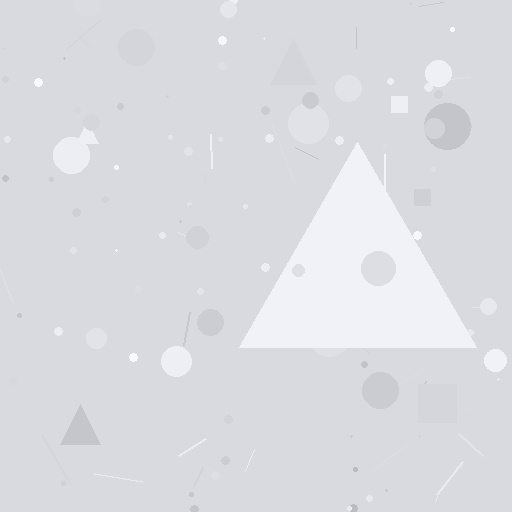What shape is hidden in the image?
A triangle is hidden in the image.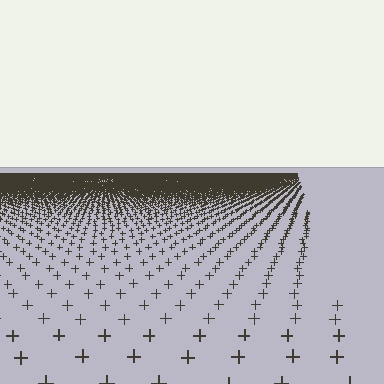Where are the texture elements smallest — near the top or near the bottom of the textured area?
Near the top.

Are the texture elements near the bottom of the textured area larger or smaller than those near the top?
Larger. Near the bottom, elements are closer to the viewer and appear at a bigger on-screen size.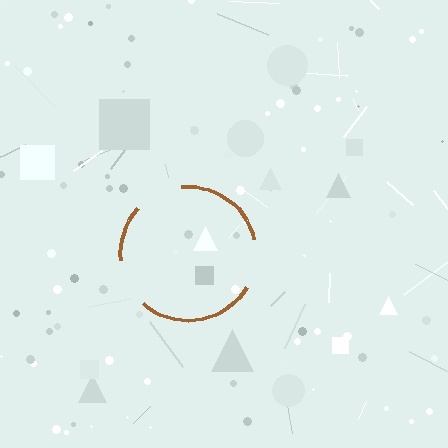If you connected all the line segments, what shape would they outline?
They would outline a circle.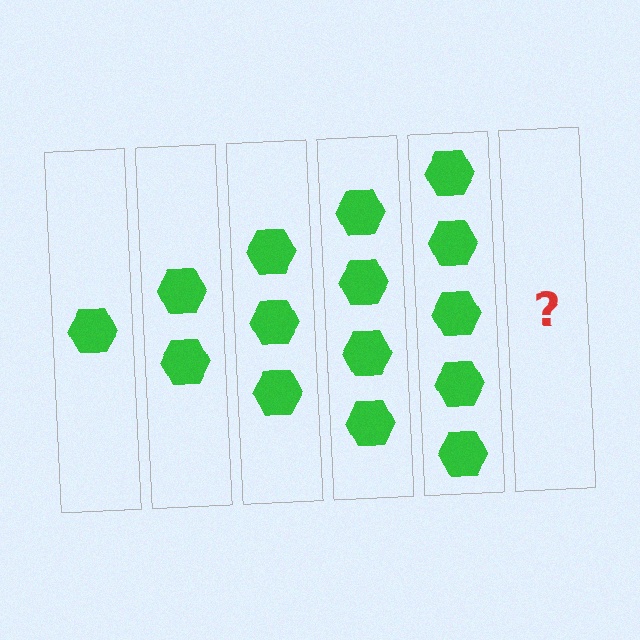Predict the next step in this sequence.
The next step is 6 hexagons.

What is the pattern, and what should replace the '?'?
The pattern is that each step adds one more hexagon. The '?' should be 6 hexagons.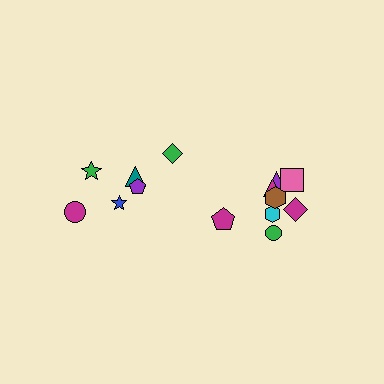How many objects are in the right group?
There are 8 objects.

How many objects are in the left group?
There are 6 objects.